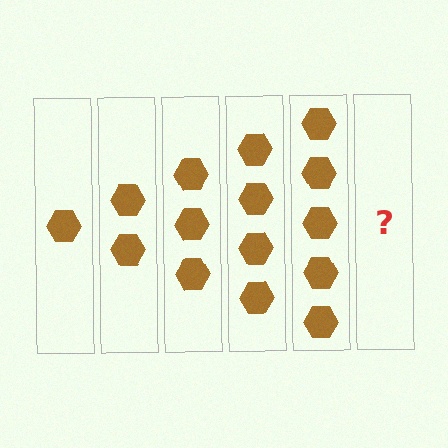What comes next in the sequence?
The next element should be 6 hexagons.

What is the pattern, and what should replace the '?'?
The pattern is that each step adds one more hexagon. The '?' should be 6 hexagons.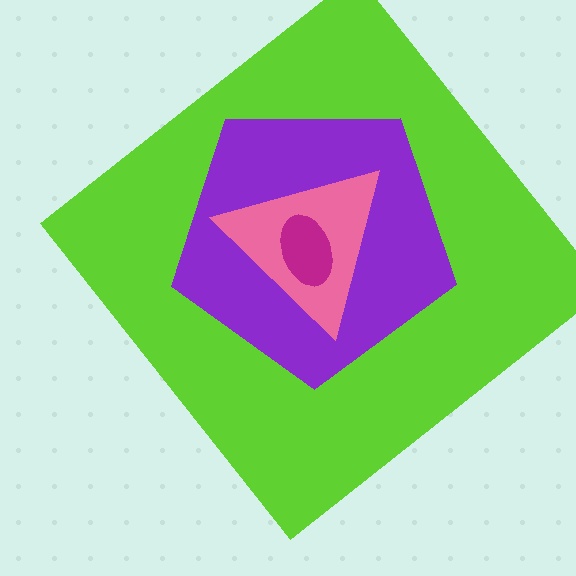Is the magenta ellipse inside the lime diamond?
Yes.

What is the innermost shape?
The magenta ellipse.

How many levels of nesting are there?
4.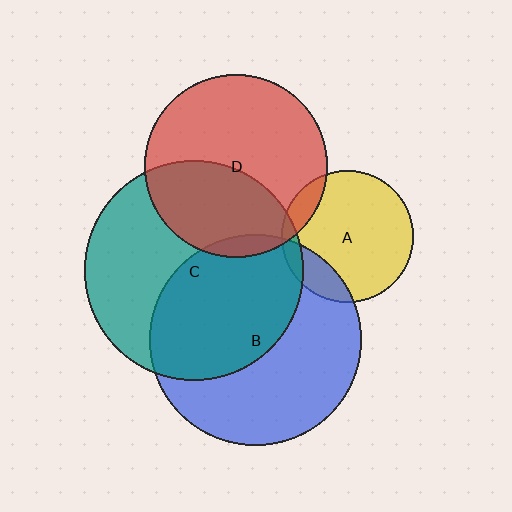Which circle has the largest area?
Circle C (teal).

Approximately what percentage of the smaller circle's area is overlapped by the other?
Approximately 40%.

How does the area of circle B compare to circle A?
Approximately 2.6 times.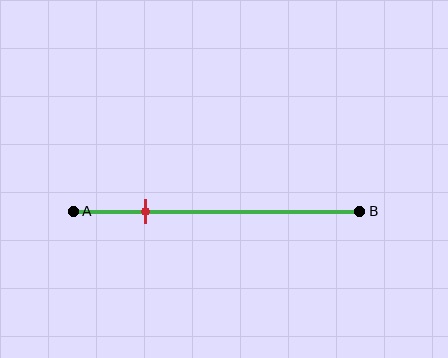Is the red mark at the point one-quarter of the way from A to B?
Yes, the mark is approximately at the one-quarter point.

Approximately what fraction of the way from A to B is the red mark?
The red mark is approximately 25% of the way from A to B.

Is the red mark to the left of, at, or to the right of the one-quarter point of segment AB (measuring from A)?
The red mark is approximately at the one-quarter point of segment AB.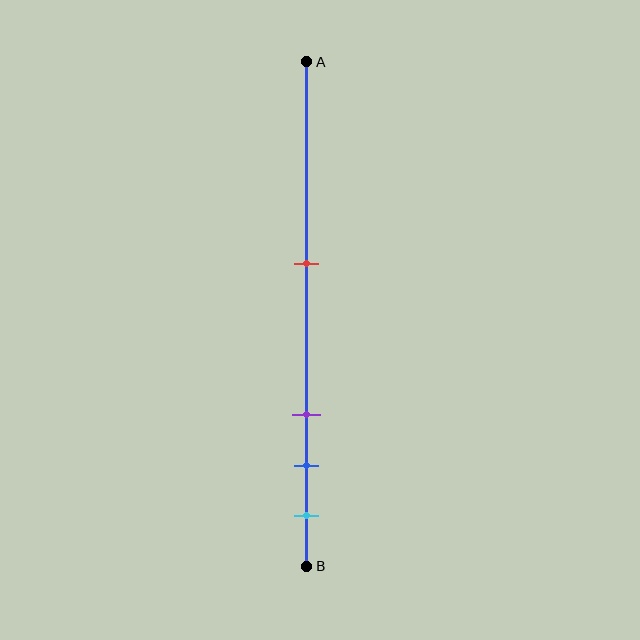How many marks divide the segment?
There are 4 marks dividing the segment.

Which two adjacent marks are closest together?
The blue and cyan marks are the closest adjacent pair.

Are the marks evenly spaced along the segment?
No, the marks are not evenly spaced.